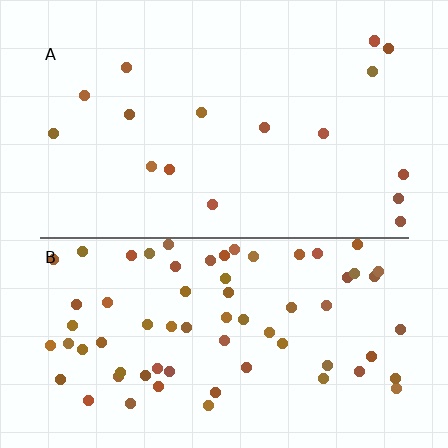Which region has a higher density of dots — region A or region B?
B (the bottom).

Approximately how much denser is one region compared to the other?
Approximately 3.8× — region B over region A.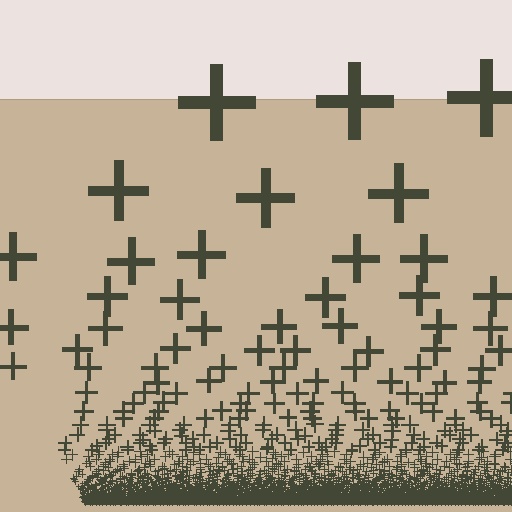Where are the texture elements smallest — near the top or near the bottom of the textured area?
Near the bottom.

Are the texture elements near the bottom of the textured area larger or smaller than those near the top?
Smaller. The gradient is inverted — elements near the bottom are smaller and denser.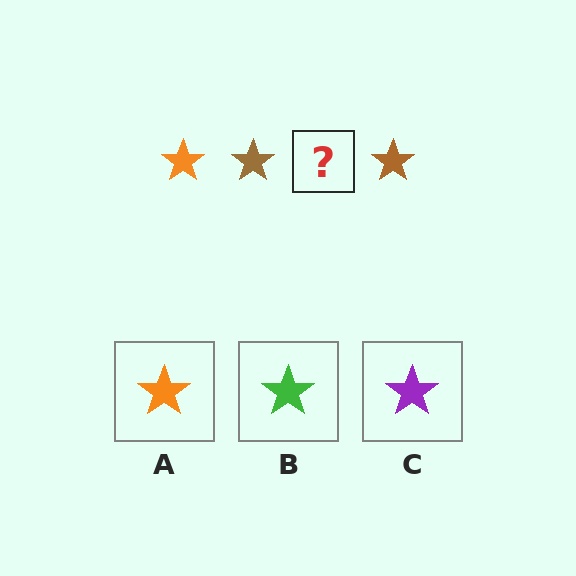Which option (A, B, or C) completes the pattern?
A.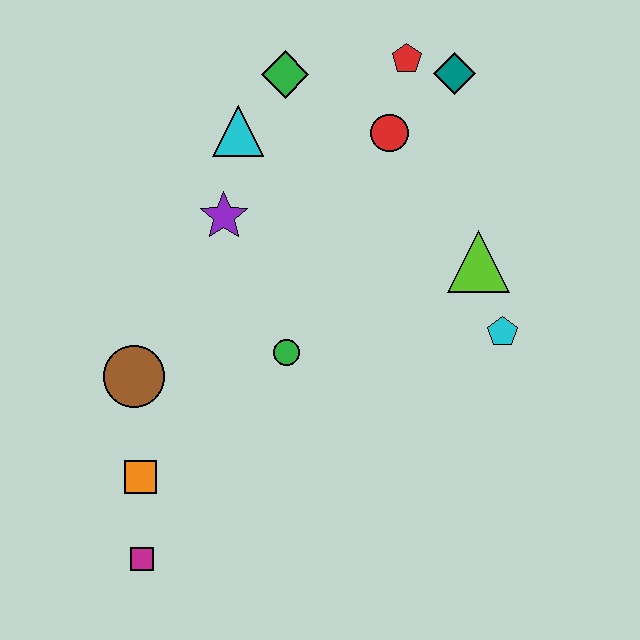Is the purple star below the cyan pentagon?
No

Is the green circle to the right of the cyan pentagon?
No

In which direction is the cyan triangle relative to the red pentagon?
The cyan triangle is to the left of the red pentagon.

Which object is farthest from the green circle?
The teal diamond is farthest from the green circle.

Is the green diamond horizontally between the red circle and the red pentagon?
No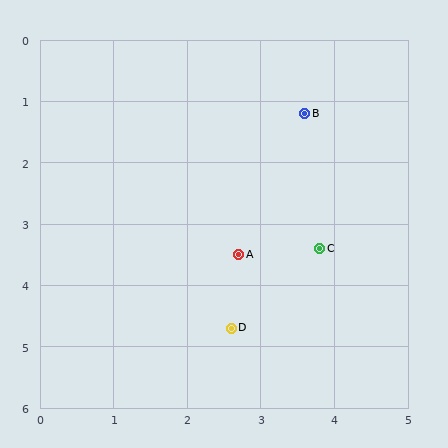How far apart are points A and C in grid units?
Points A and C are about 1.1 grid units apart.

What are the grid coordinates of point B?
Point B is at approximately (3.6, 1.2).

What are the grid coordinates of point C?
Point C is at approximately (3.8, 3.4).